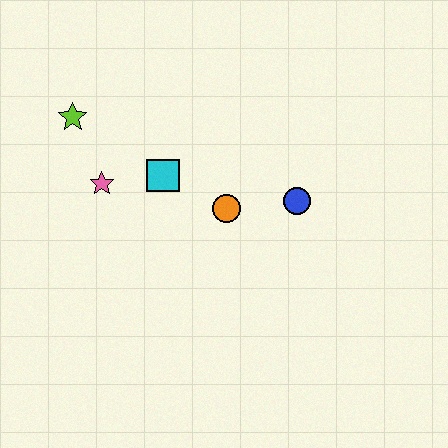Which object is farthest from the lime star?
The blue circle is farthest from the lime star.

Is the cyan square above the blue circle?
Yes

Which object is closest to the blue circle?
The orange circle is closest to the blue circle.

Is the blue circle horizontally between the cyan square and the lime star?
No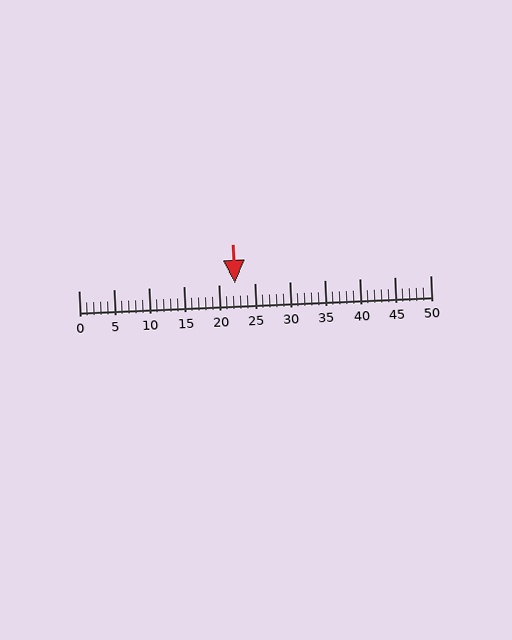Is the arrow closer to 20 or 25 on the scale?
The arrow is closer to 20.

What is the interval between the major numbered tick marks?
The major tick marks are spaced 5 units apart.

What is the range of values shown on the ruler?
The ruler shows values from 0 to 50.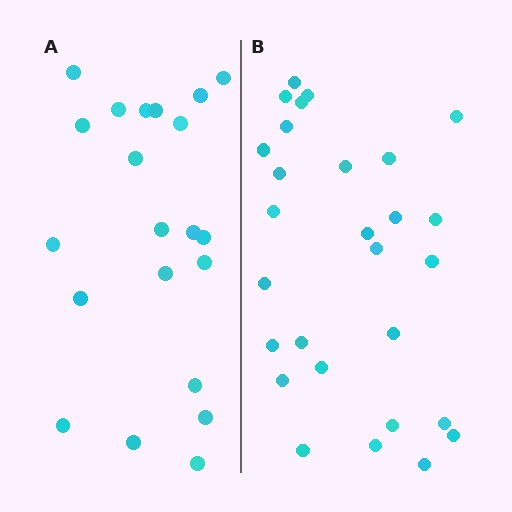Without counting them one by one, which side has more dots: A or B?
Region B (the right region) has more dots.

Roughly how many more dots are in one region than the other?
Region B has roughly 8 or so more dots than region A.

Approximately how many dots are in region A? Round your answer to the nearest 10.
About 20 dots. (The exact count is 21, which rounds to 20.)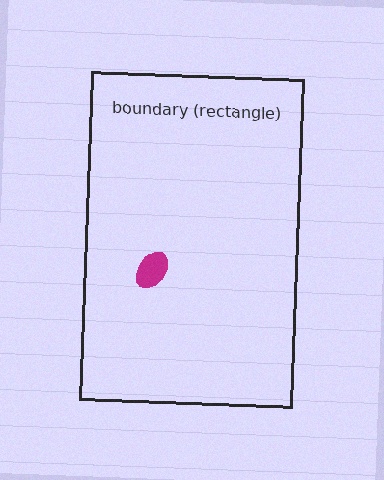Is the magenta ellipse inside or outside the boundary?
Inside.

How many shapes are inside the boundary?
1 inside, 0 outside.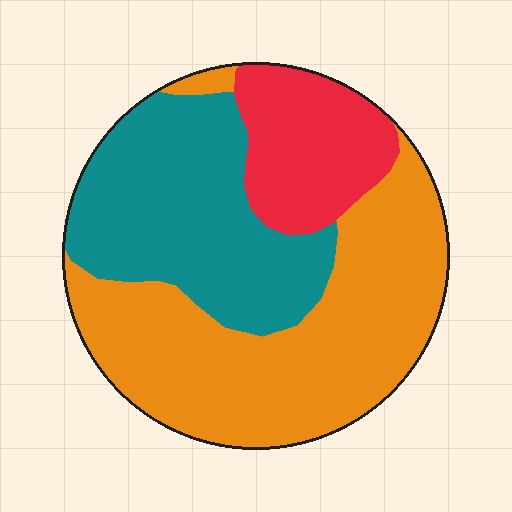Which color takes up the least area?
Red, at roughly 20%.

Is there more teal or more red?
Teal.